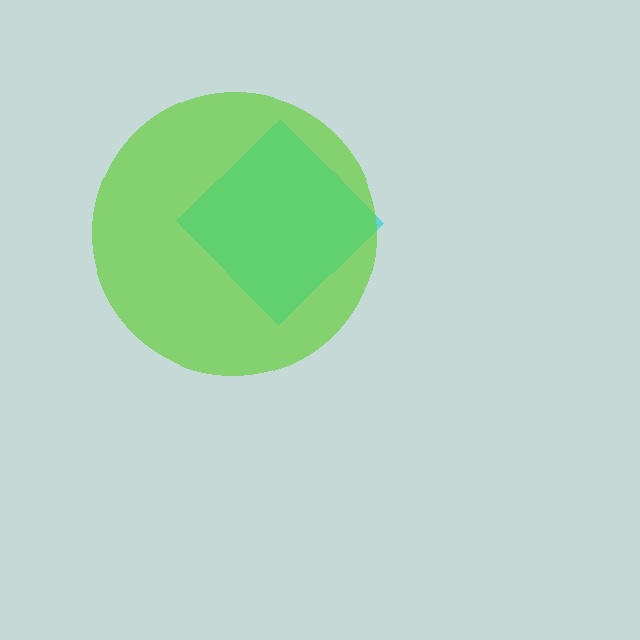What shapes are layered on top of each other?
The layered shapes are: a cyan diamond, a lime circle.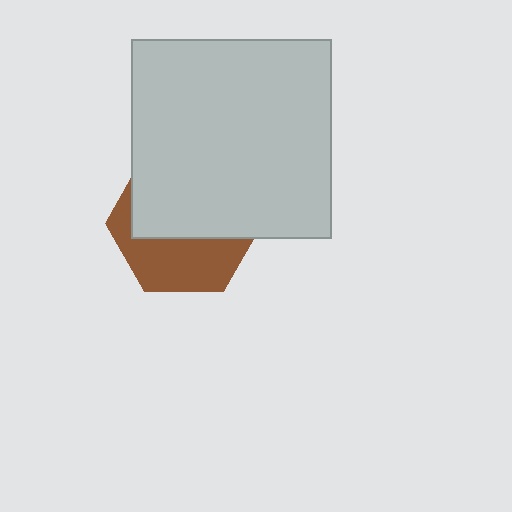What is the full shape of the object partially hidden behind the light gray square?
The partially hidden object is a brown hexagon.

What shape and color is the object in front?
The object in front is a light gray square.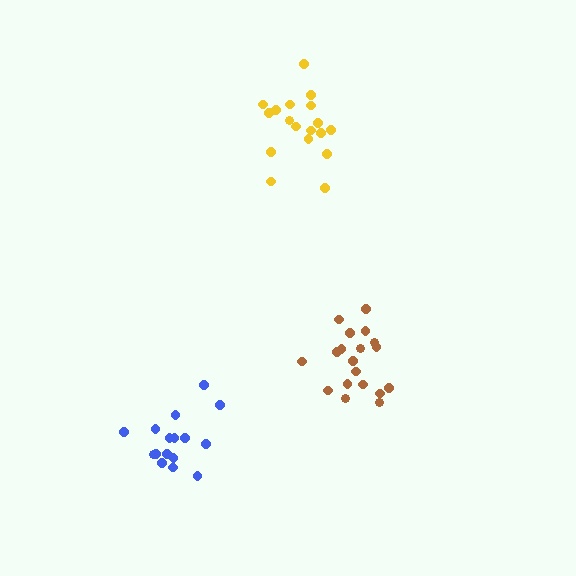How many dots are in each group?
Group 1: 19 dots, Group 2: 18 dots, Group 3: 16 dots (53 total).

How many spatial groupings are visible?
There are 3 spatial groupings.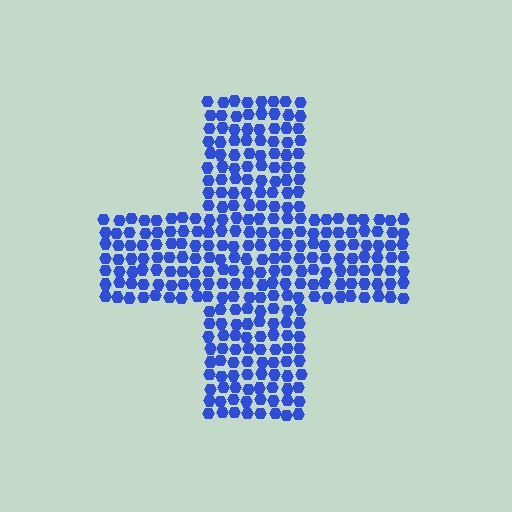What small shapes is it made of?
It is made of small hexagons.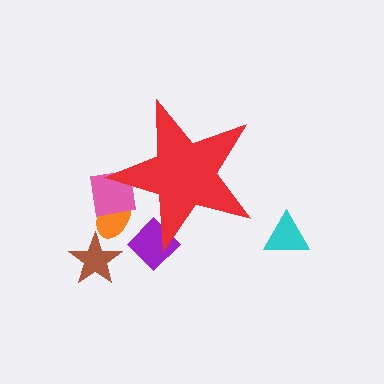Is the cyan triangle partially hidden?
No, the cyan triangle is fully visible.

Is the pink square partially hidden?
Yes, the pink square is partially hidden behind the red star.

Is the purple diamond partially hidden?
Yes, the purple diamond is partially hidden behind the red star.